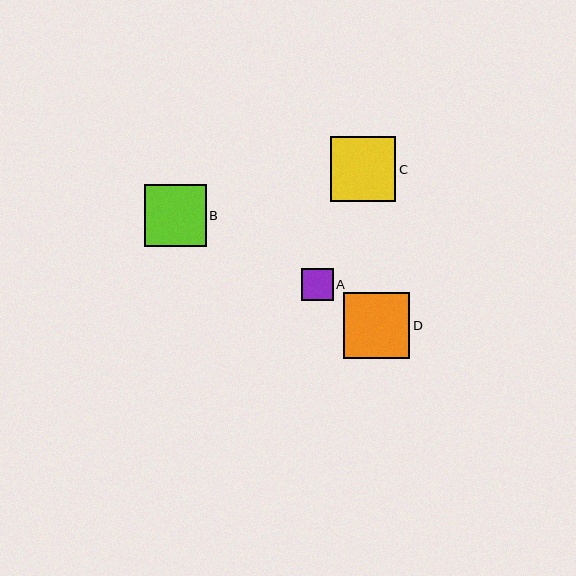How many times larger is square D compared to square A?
Square D is approximately 2.1 times the size of square A.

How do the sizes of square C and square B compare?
Square C and square B are approximately the same size.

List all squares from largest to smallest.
From largest to smallest: D, C, B, A.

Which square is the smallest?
Square A is the smallest with a size of approximately 32 pixels.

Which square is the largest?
Square D is the largest with a size of approximately 66 pixels.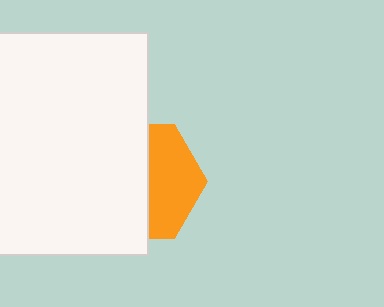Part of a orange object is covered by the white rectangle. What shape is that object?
It is a hexagon.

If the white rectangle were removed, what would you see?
You would see the complete orange hexagon.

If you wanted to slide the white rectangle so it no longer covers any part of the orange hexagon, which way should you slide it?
Slide it left — that is the most direct way to separate the two shapes.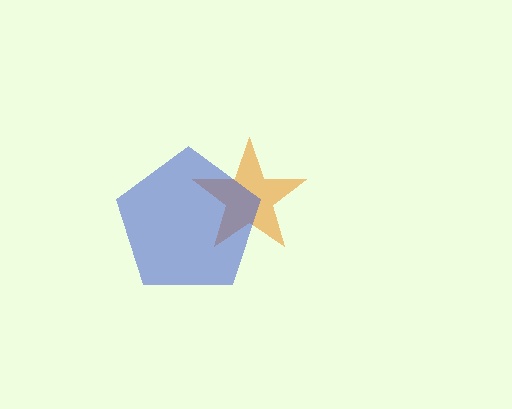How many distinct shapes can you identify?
There are 2 distinct shapes: an orange star, a blue pentagon.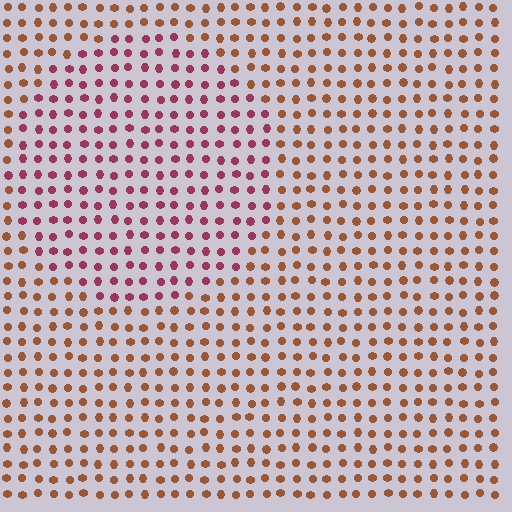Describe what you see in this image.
The image is filled with small brown elements in a uniform arrangement. A circle-shaped region is visible where the elements are tinted to a slightly different hue, forming a subtle color boundary.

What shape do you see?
I see a circle.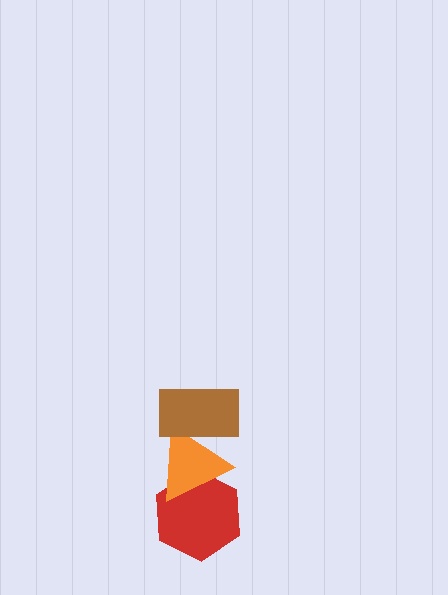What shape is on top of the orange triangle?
The brown rectangle is on top of the orange triangle.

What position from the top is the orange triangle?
The orange triangle is 2nd from the top.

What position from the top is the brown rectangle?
The brown rectangle is 1st from the top.